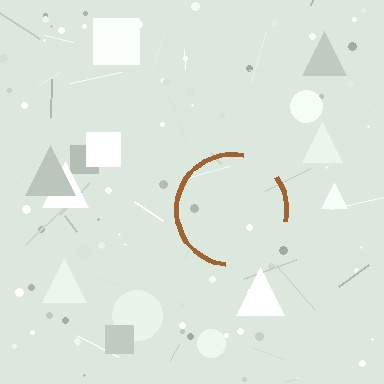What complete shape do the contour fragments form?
The contour fragments form a circle.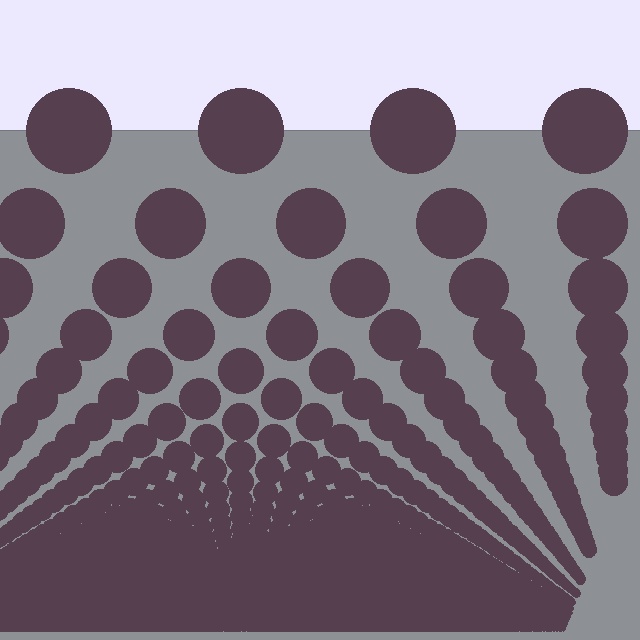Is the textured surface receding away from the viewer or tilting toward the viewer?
The surface appears to tilt toward the viewer. Texture elements get larger and sparser toward the top.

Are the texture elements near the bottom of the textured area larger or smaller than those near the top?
Smaller. The gradient is inverted — elements near the bottom are smaller and denser.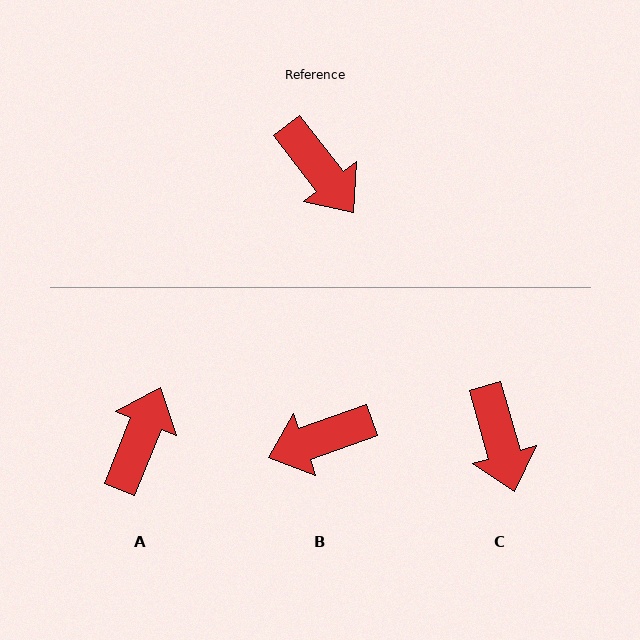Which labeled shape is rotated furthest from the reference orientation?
A, about 121 degrees away.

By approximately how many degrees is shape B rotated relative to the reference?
Approximately 107 degrees clockwise.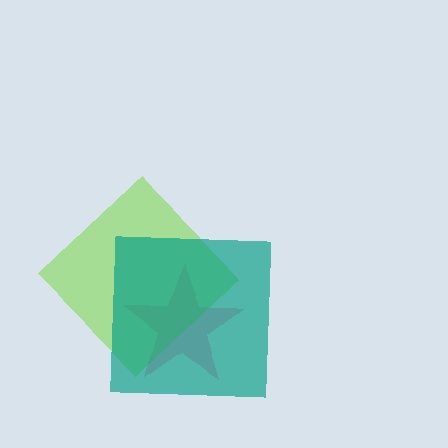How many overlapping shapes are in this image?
There are 3 overlapping shapes in the image.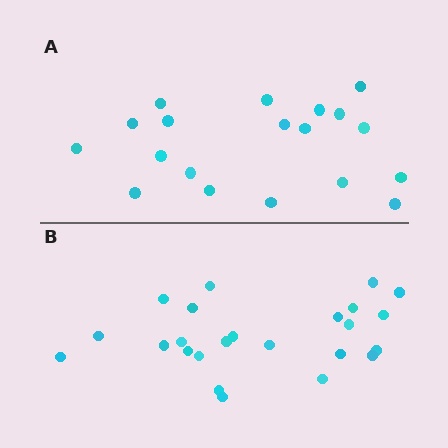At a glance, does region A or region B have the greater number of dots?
Region B (the bottom region) has more dots.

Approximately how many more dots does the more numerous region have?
Region B has about 5 more dots than region A.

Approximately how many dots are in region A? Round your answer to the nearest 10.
About 20 dots. (The exact count is 19, which rounds to 20.)